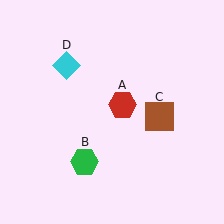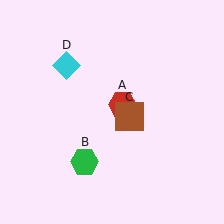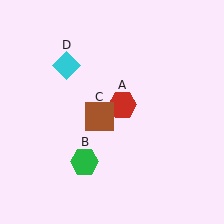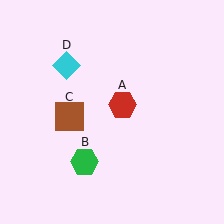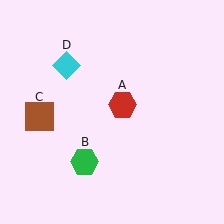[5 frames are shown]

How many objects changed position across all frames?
1 object changed position: brown square (object C).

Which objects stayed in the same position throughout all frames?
Red hexagon (object A) and green hexagon (object B) and cyan diamond (object D) remained stationary.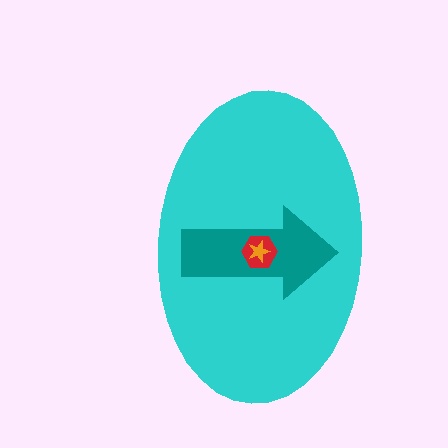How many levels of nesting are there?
4.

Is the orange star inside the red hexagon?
Yes.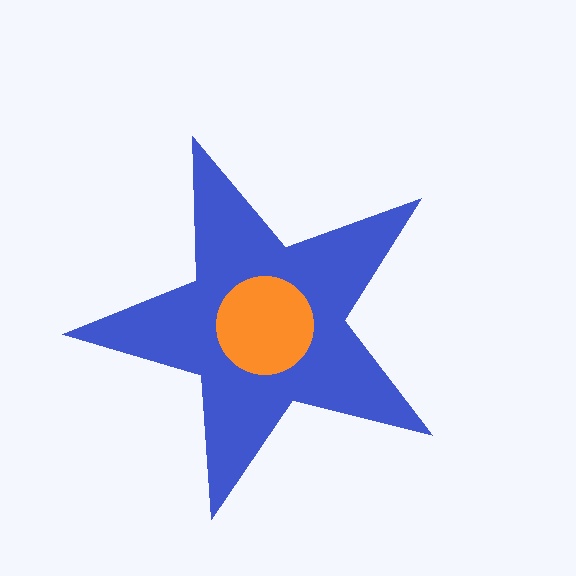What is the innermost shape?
The orange circle.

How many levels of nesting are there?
2.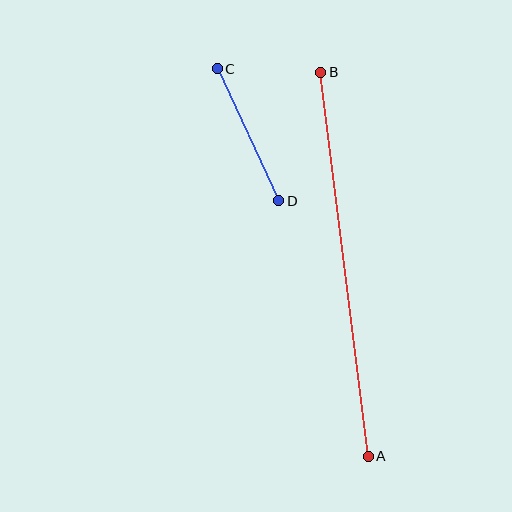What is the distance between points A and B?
The distance is approximately 387 pixels.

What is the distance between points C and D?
The distance is approximately 146 pixels.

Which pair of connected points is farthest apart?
Points A and B are farthest apart.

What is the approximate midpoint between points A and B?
The midpoint is at approximately (345, 264) pixels.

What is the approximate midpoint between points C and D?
The midpoint is at approximately (248, 135) pixels.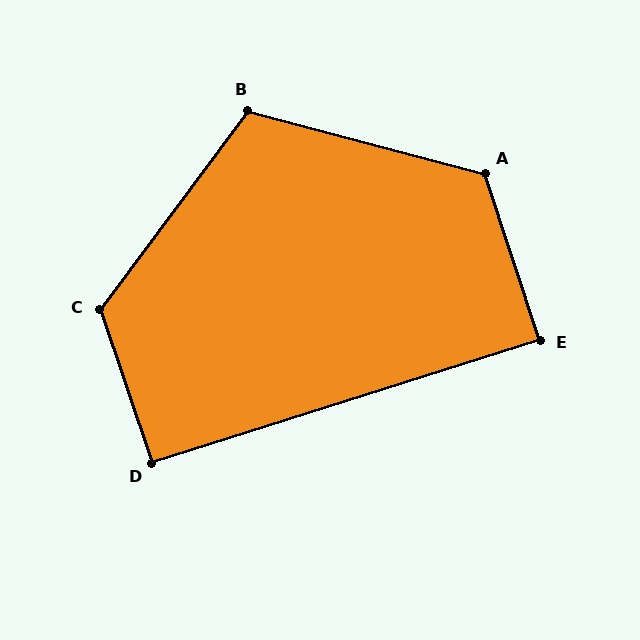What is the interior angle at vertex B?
Approximately 112 degrees (obtuse).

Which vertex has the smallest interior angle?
E, at approximately 89 degrees.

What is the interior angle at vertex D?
Approximately 91 degrees (approximately right).